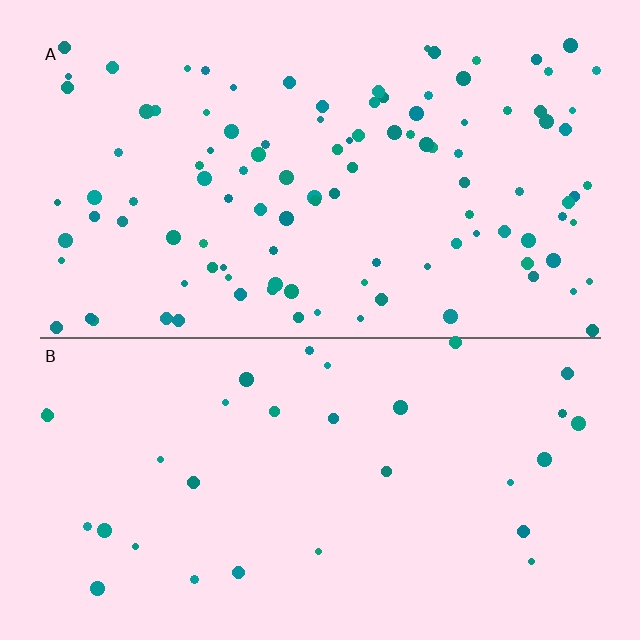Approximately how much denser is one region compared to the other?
Approximately 3.5× — region A over region B.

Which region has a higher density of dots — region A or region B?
A (the top).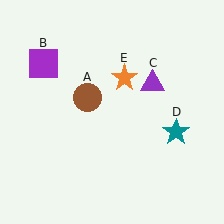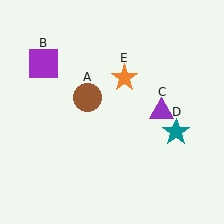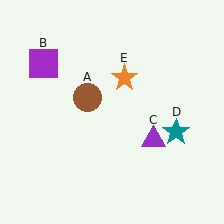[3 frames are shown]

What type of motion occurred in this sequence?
The purple triangle (object C) rotated clockwise around the center of the scene.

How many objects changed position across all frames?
1 object changed position: purple triangle (object C).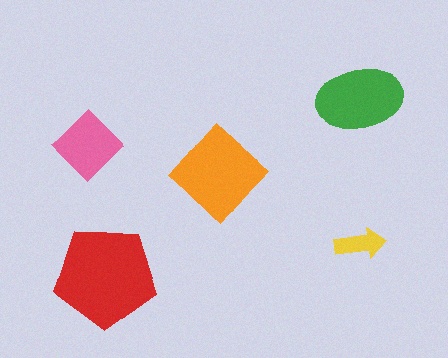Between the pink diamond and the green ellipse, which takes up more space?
The green ellipse.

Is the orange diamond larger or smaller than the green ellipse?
Larger.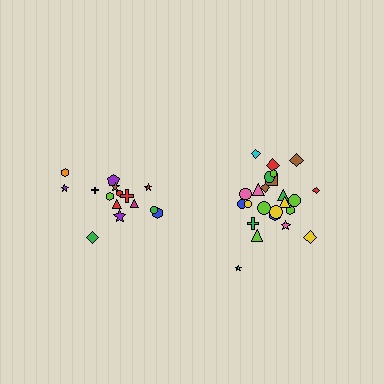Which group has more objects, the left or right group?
The right group.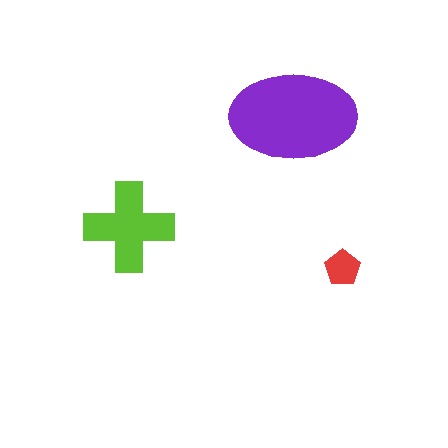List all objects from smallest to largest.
The red pentagon, the lime cross, the purple ellipse.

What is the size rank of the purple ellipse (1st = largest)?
1st.